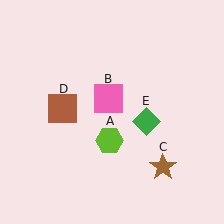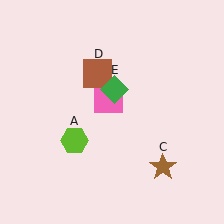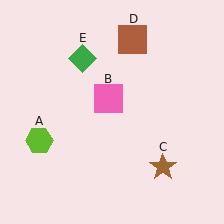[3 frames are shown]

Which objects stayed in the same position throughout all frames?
Pink square (object B) and brown star (object C) remained stationary.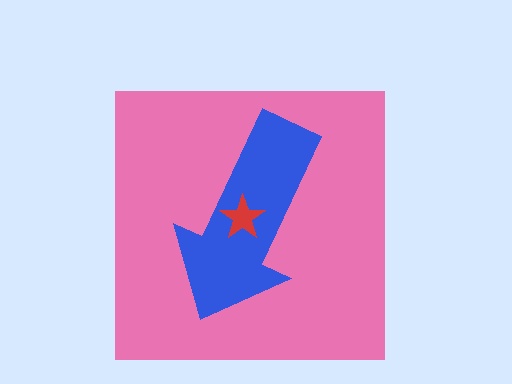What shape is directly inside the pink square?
The blue arrow.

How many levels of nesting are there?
3.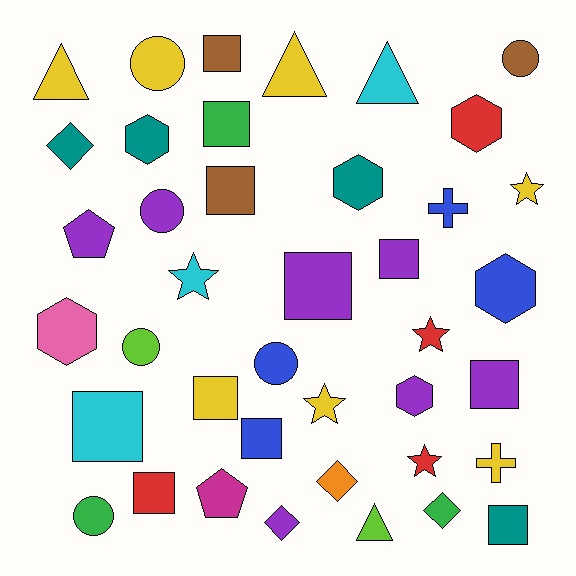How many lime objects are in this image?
There are 2 lime objects.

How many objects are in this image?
There are 40 objects.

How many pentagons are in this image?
There are 2 pentagons.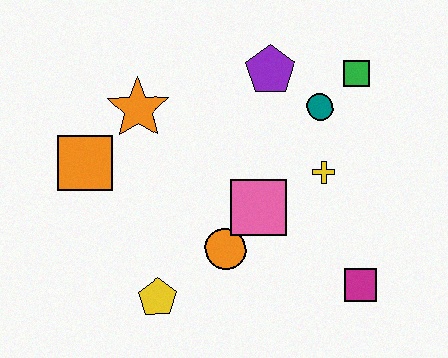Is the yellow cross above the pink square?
Yes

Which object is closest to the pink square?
The orange circle is closest to the pink square.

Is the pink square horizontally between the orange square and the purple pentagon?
Yes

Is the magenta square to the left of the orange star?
No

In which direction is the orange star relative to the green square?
The orange star is to the left of the green square.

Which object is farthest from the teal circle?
The yellow pentagon is farthest from the teal circle.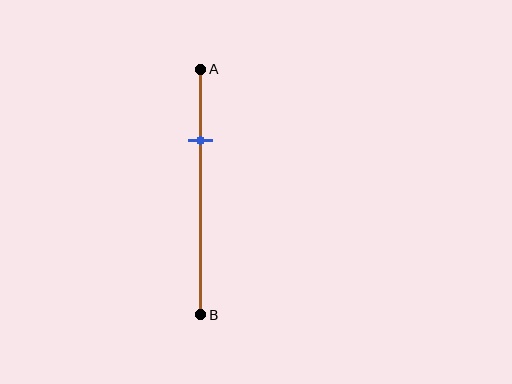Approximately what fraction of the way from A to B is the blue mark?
The blue mark is approximately 30% of the way from A to B.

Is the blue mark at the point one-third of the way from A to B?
No, the mark is at about 30% from A, not at the 33% one-third point.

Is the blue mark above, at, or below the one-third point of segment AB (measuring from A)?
The blue mark is above the one-third point of segment AB.